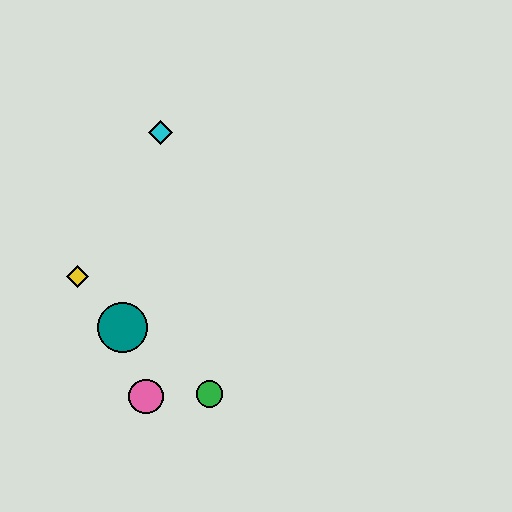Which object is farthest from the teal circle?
The cyan diamond is farthest from the teal circle.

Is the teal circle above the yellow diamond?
No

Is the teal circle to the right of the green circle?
No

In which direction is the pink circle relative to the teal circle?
The pink circle is below the teal circle.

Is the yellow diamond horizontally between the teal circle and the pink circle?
No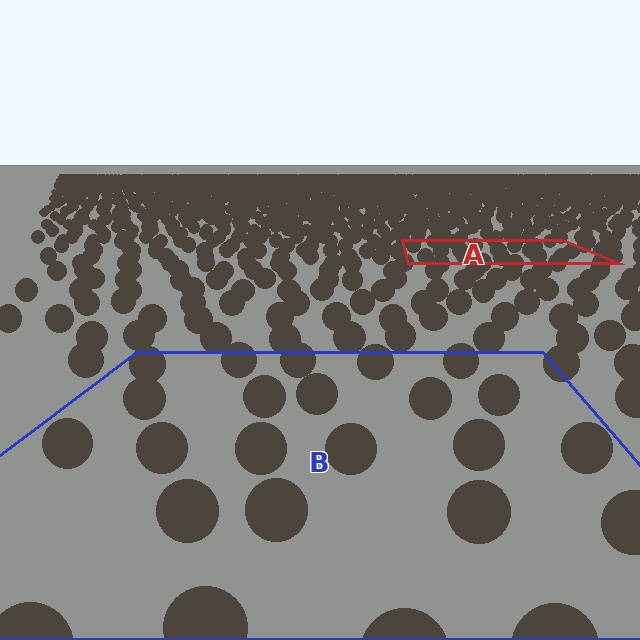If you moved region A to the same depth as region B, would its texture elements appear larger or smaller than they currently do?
They would appear larger. At a closer depth, the same texture elements are projected at a bigger on-screen size.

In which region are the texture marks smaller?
The texture marks are smaller in region A, because it is farther away.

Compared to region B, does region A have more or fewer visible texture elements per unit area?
Region A has more texture elements per unit area — they are packed more densely because it is farther away.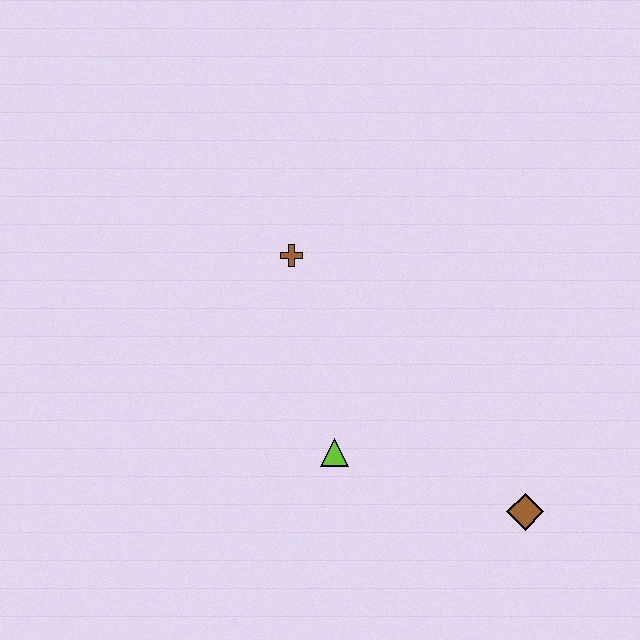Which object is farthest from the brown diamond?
The brown cross is farthest from the brown diamond.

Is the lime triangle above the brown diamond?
Yes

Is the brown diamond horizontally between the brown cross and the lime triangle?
No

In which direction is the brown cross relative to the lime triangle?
The brown cross is above the lime triangle.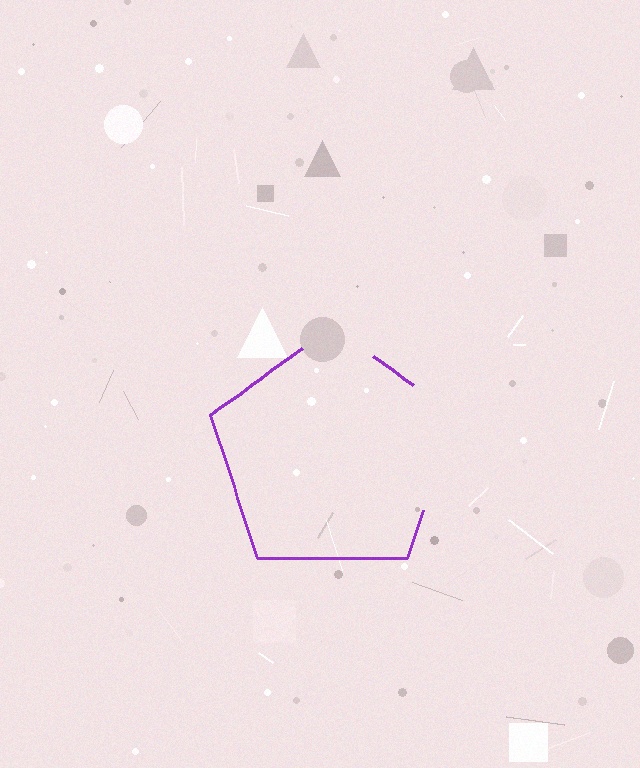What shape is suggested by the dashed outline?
The dashed outline suggests a pentagon.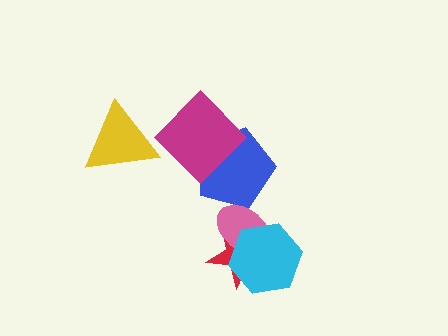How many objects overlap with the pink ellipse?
3 objects overlap with the pink ellipse.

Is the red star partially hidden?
Yes, it is partially covered by another shape.